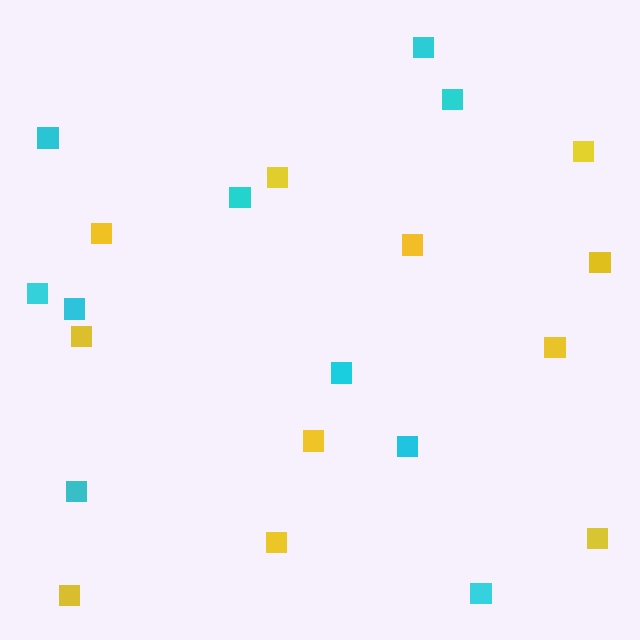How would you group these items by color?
There are 2 groups: one group of cyan squares (10) and one group of yellow squares (11).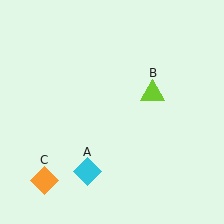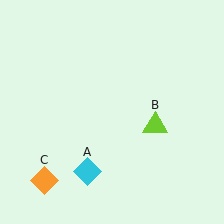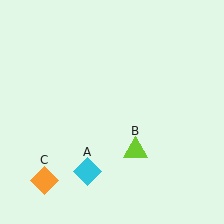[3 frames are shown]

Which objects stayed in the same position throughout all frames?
Cyan diamond (object A) and orange diamond (object C) remained stationary.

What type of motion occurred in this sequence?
The lime triangle (object B) rotated clockwise around the center of the scene.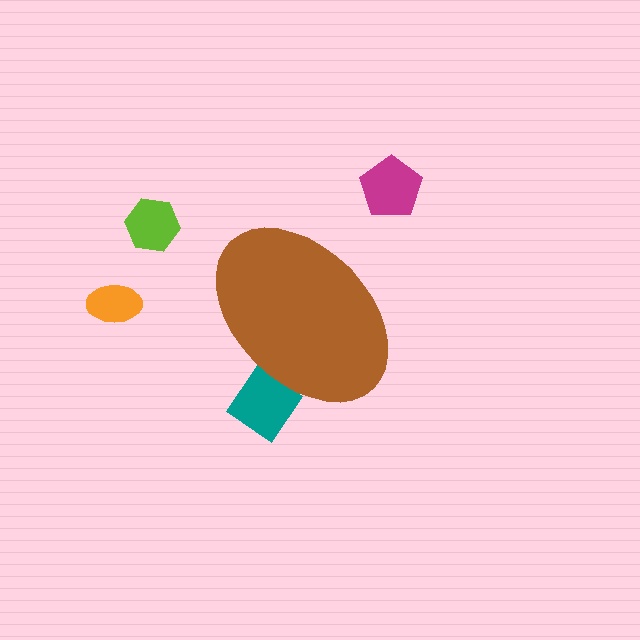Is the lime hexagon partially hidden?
No, the lime hexagon is fully visible.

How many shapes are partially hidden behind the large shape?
1 shape is partially hidden.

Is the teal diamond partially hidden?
Yes, the teal diamond is partially hidden behind the brown ellipse.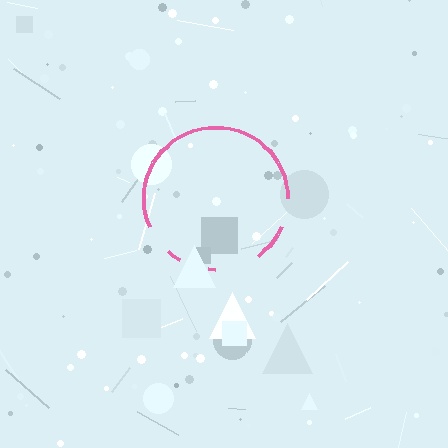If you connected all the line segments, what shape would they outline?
They would outline a circle.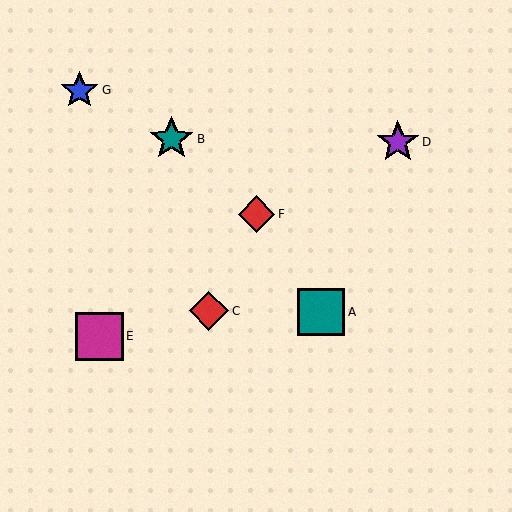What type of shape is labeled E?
Shape E is a magenta square.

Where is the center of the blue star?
The center of the blue star is at (80, 90).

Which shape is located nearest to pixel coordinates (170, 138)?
The teal star (labeled B) at (172, 139) is nearest to that location.